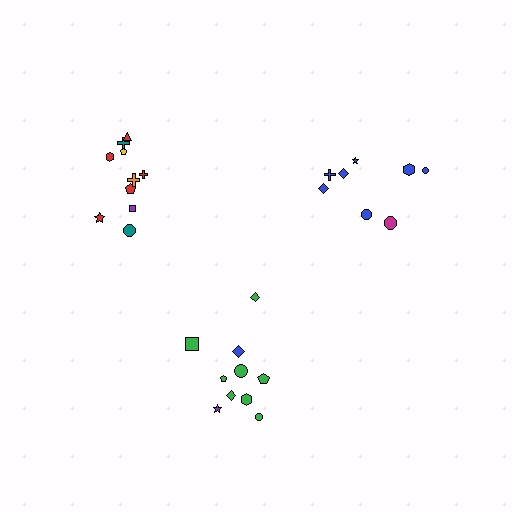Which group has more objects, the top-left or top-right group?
The top-left group.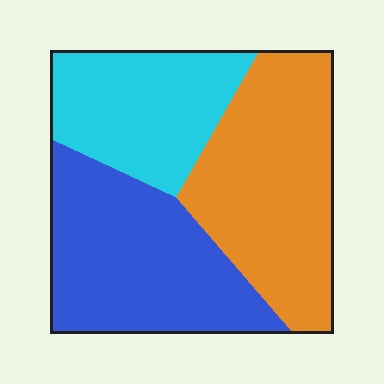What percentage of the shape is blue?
Blue covers roughly 35% of the shape.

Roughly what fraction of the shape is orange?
Orange covers around 40% of the shape.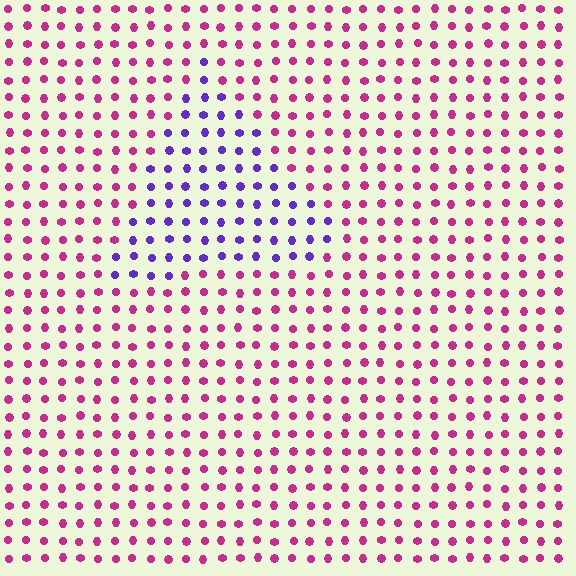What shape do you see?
I see a triangle.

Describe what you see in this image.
The image is filled with small magenta elements in a uniform arrangement. A triangle-shaped region is visible where the elements are tinted to a slightly different hue, forming a subtle color boundary.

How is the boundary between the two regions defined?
The boundary is defined purely by a slight shift in hue (about 59 degrees). Spacing, size, and orientation are identical on both sides.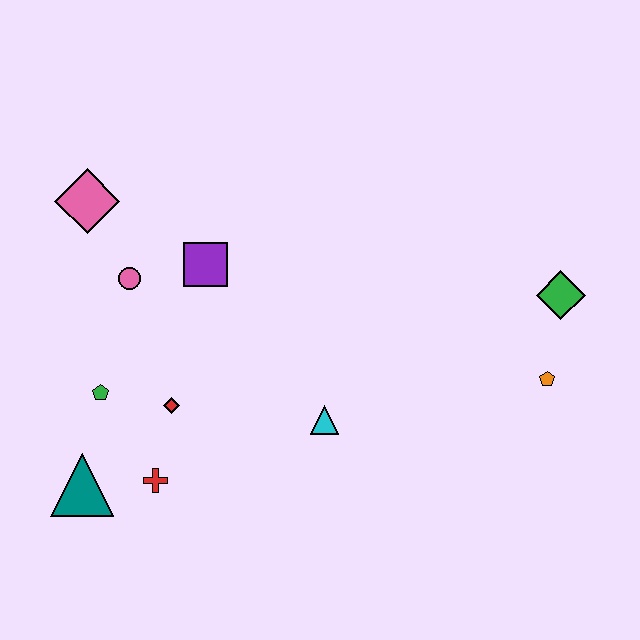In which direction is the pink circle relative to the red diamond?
The pink circle is above the red diamond.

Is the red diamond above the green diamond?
No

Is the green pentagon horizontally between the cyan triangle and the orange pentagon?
No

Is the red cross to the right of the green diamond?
No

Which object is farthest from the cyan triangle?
The pink diamond is farthest from the cyan triangle.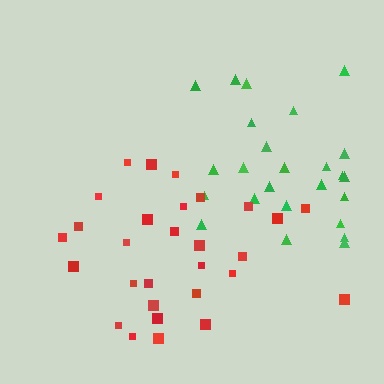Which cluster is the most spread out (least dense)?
Green.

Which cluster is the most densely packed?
Red.